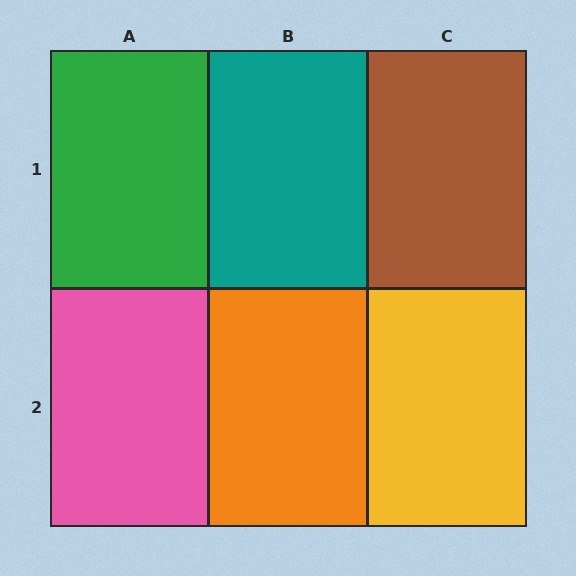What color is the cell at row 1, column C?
Brown.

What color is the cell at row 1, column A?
Green.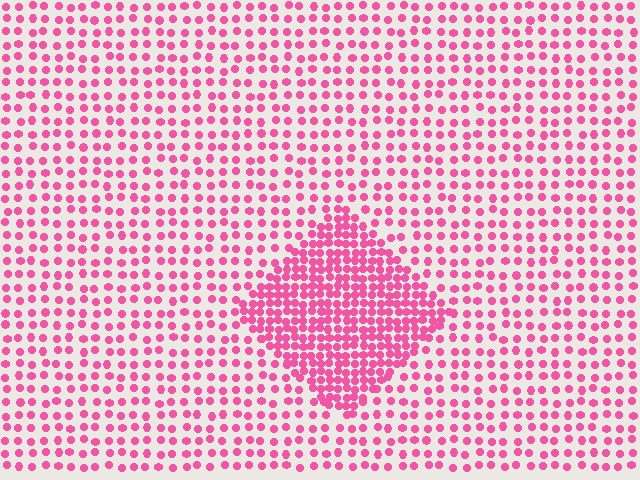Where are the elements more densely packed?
The elements are more densely packed inside the diamond boundary.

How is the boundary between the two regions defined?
The boundary is defined by a change in element density (approximately 2.2x ratio). All elements are the same color, size, and shape.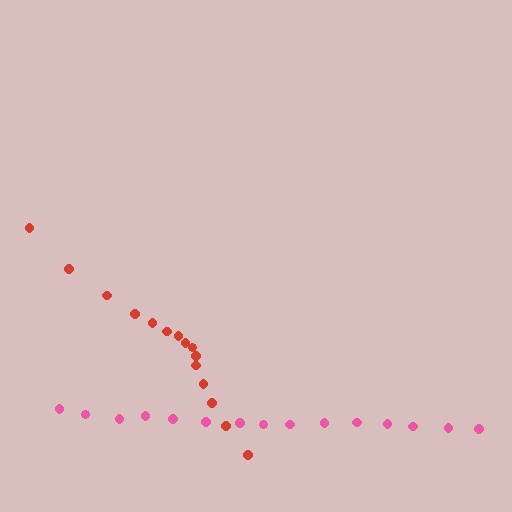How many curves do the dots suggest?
There are 2 distinct paths.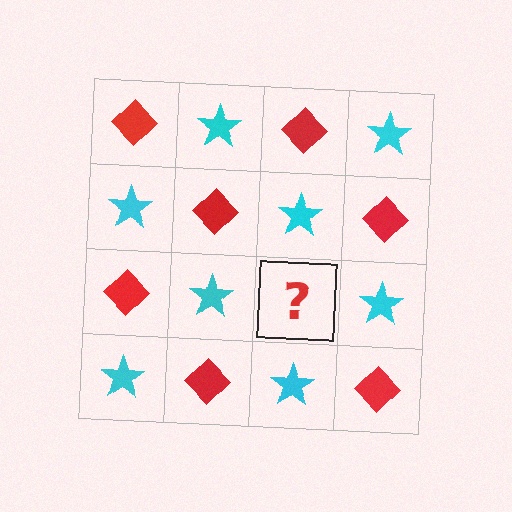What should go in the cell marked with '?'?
The missing cell should contain a red diamond.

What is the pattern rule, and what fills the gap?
The rule is that it alternates red diamond and cyan star in a checkerboard pattern. The gap should be filled with a red diamond.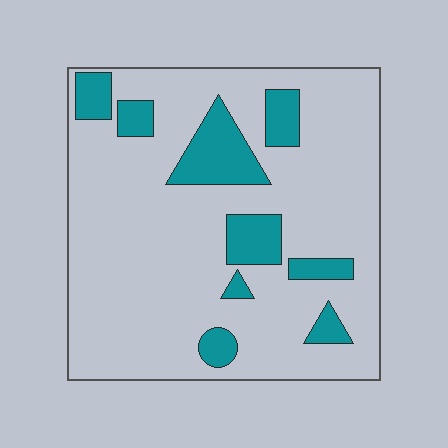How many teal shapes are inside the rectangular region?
9.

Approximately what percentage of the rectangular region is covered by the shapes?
Approximately 20%.